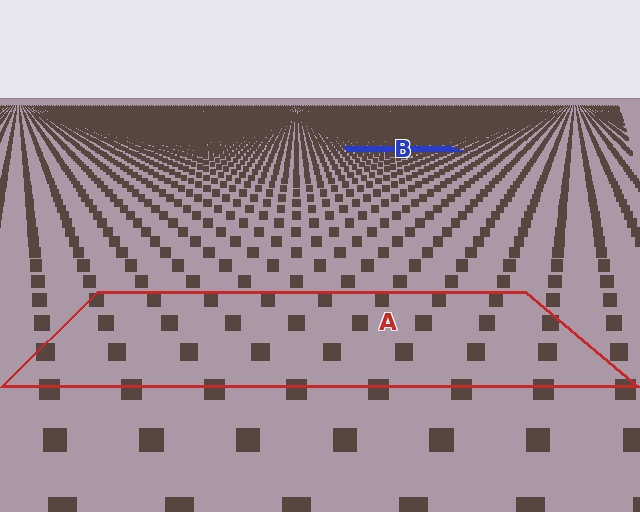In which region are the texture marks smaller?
The texture marks are smaller in region B, because it is farther away.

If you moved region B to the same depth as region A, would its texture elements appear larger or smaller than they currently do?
They would appear larger. At a closer depth, the same texture elements are projected at a bigger on-screen size.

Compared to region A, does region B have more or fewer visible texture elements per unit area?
Region B has more texture elements per unit area — they are packed more densely because it is farther away.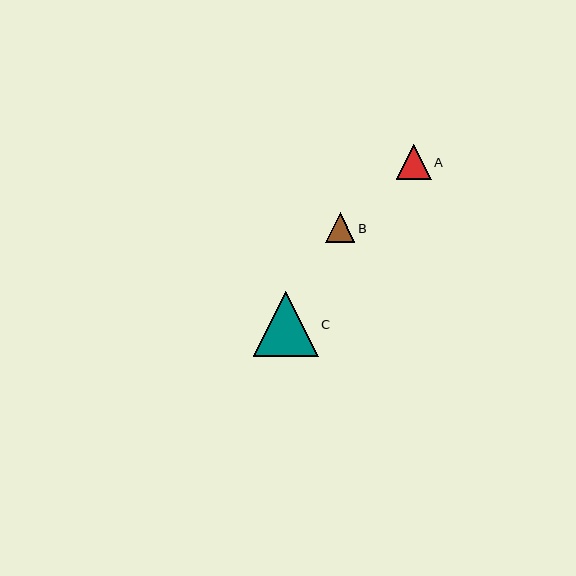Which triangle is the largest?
Triangle C is the largest with a size of approximately 65 pixels.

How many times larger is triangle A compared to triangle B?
Triangle A is approximately 1.2 times the size of triangle B.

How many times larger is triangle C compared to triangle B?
Triangle C is approximately 2.2 times the size of triangle B.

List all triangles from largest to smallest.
From largest to smallest: C, A, B.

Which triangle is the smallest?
Triangle B is the smallest with a size of approximately 29 pixels.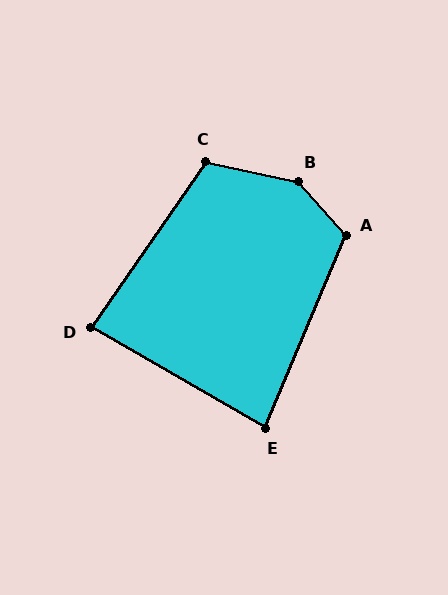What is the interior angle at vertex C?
Approximately 112 degrees (obtuse).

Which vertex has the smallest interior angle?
E, at approximately 83 degrees.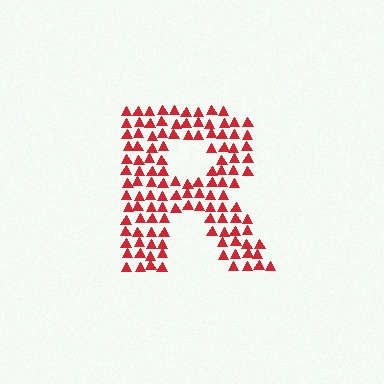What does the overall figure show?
The overall figure shows the letter R.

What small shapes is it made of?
It is made of small triangles.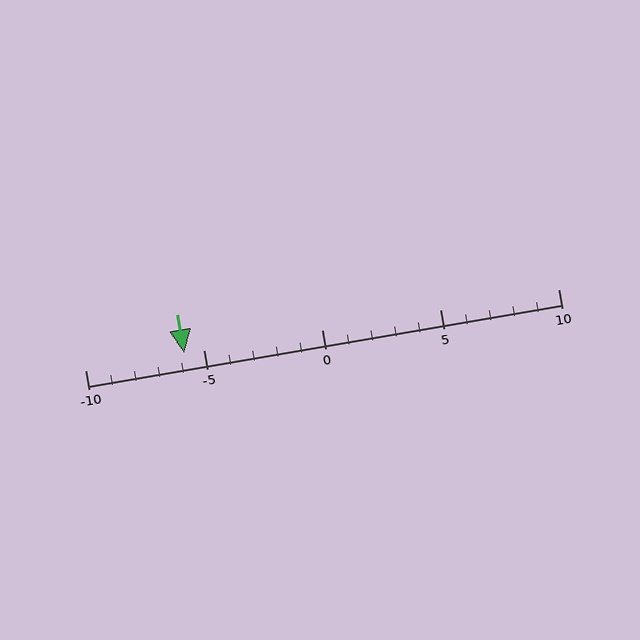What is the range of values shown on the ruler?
The ruler shows values from -10 to 10.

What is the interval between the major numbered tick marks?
The major tick marks are spaced 5 units apart.